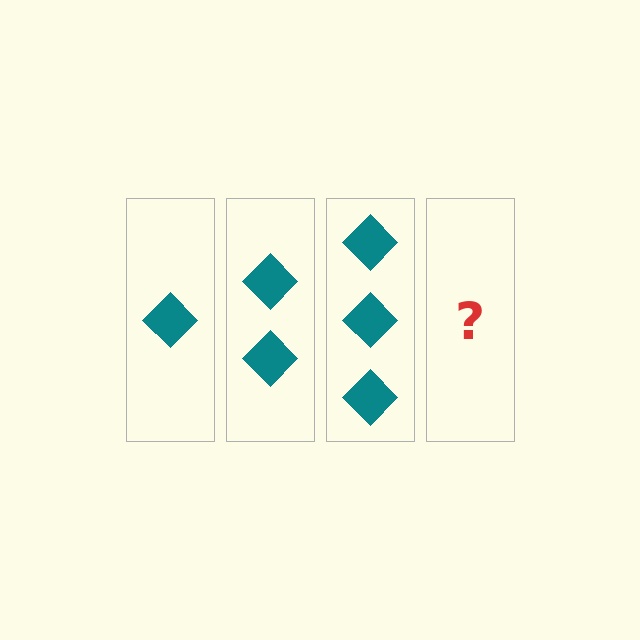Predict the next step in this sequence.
The next step is 4 diamonds.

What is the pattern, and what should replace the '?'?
The pattern is that each step adds one more diamond. The '?' should be 4 diamonds.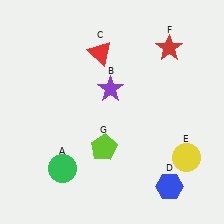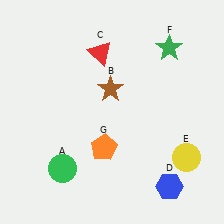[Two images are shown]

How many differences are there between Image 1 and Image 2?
There are 3 differences between the two images.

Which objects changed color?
B changed from purple to brown. F changed from red to green. G changed from lime to orange.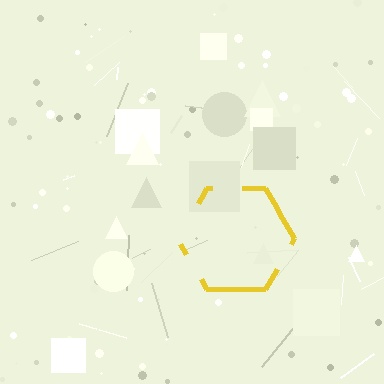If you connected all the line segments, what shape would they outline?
They would outline a hexagon.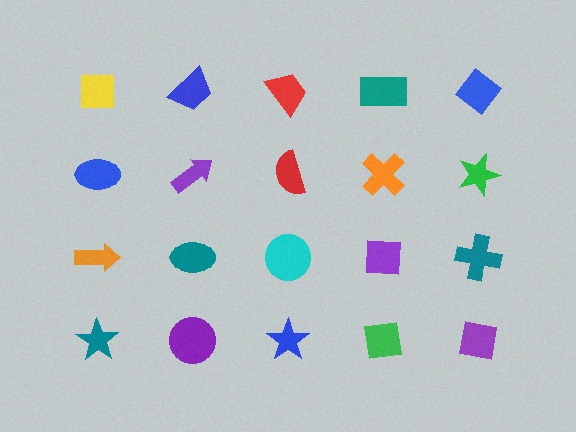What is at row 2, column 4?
An orange cross.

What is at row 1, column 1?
A yellow square.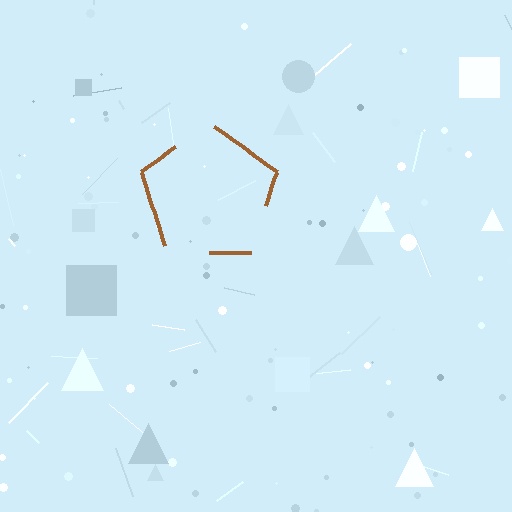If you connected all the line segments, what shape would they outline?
They would outline a pentagon.